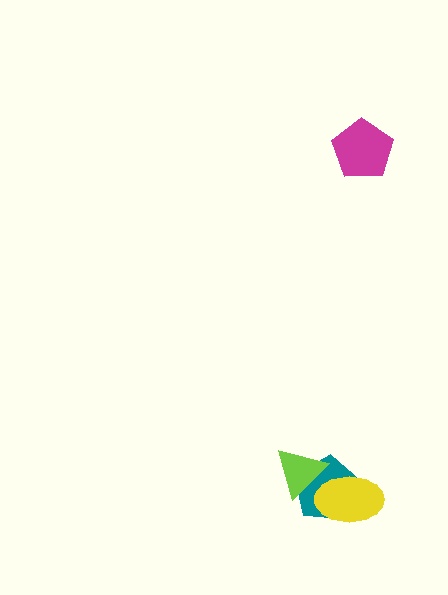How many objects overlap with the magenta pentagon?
0 objects overlap with the magenta pentagon.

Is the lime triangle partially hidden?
Yes, it is partially covered by another shape.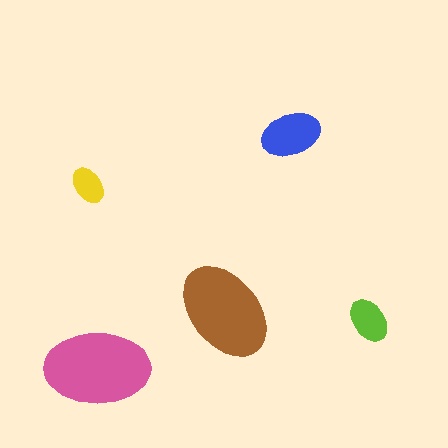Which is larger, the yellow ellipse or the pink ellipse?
The pink one.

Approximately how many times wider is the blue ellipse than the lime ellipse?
About 1.5 times wider.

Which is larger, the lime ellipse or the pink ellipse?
The pink one.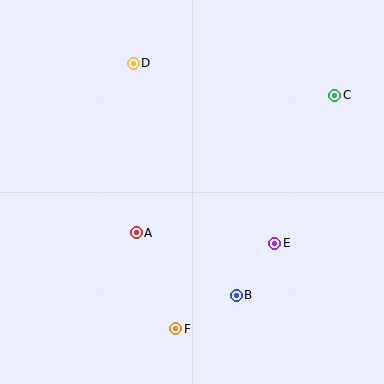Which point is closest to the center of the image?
Point A at (136, 233) is closest to the center.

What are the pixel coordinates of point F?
Point F is at (176, 329).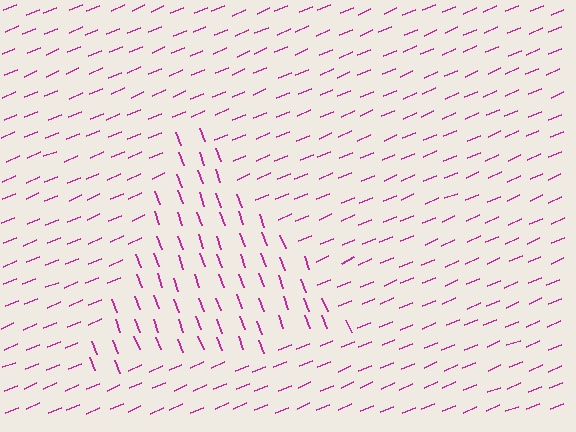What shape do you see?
I see a triangle.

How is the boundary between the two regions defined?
The boundary is defined purely by a change in line orientation (approximately 87 degrees difference). All lines are the same color and thickness.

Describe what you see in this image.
The image is filled with small magenta line segments. A triangle region in the image has lines oriented differently from the surrounding lines, creating a visible texture boundary.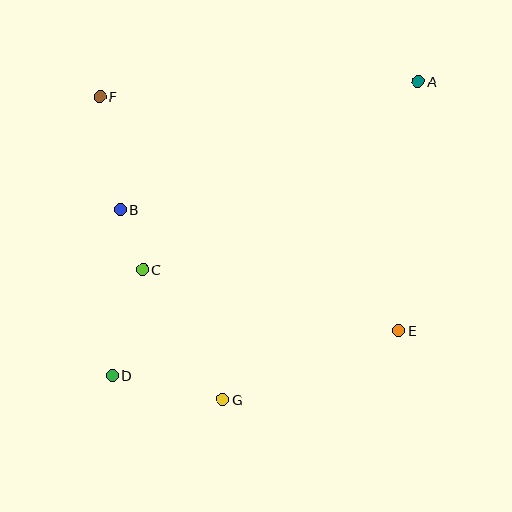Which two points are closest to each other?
Points B and C are closest to each other.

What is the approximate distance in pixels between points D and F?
The distance between D and F is approximately 279 pixels.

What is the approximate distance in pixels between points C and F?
The distance between C and F is approximately 178 pixels.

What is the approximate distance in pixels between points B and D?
The distance between B and D is approximately 166 pixels.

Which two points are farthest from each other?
Points A and D are farthest from each other.